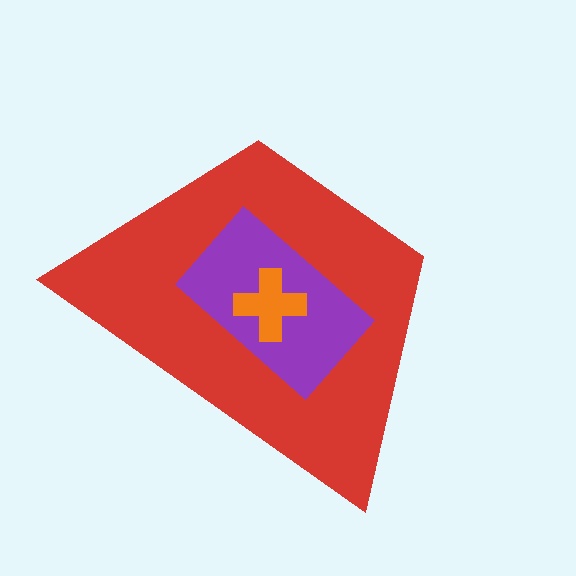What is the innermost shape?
The orange cross.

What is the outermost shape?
The red trapezoid.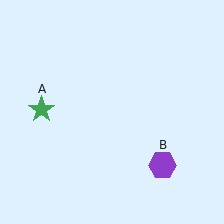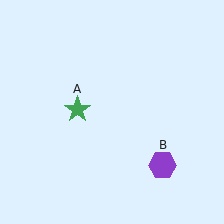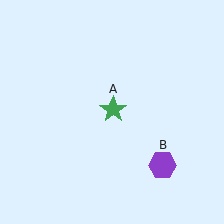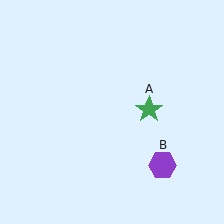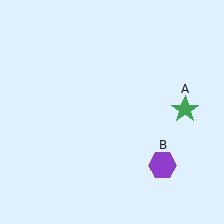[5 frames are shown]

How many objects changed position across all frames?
1 object changed position: green star (object A).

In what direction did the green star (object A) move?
The green star (object A) moved right.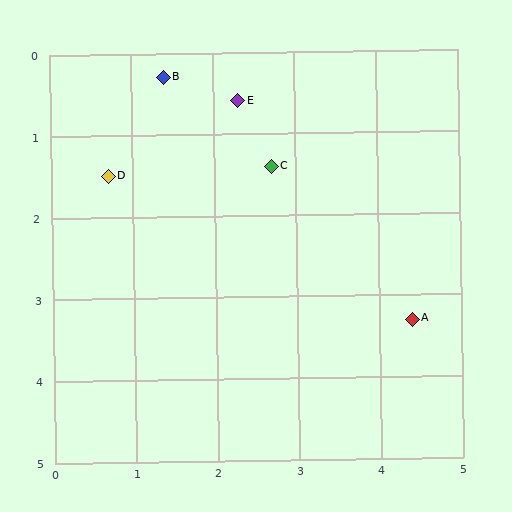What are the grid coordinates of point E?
Point E is at approximately (2.3, 0.6).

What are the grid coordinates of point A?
Point A is at approximately (4.4, 3.3).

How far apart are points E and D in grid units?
Points E and D are about 1.8 grid units apart.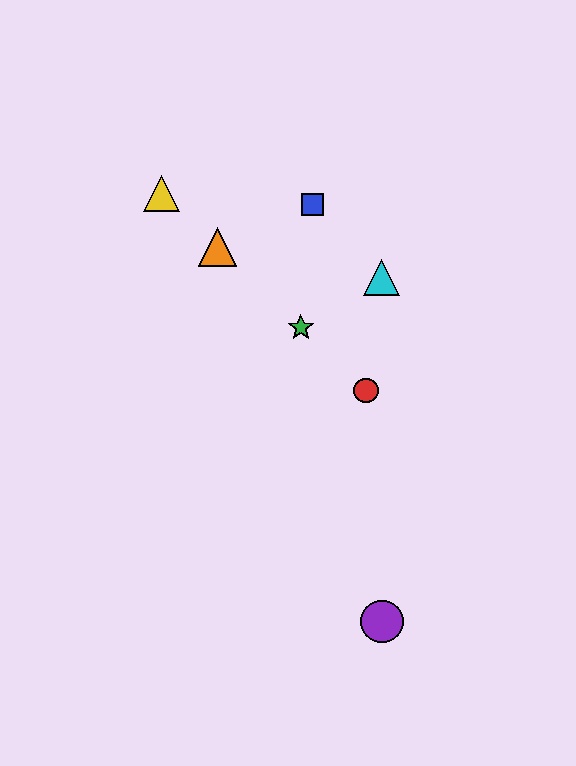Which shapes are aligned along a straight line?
The red circle, the green star, the yellow triangle, the orange triangle are aligned along a straight line.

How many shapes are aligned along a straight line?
4 shapes (the red circle, the green star, the yellow triangle, the orange triangle) are aligned along a straight line.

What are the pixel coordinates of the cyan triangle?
The cyan triangle is at (381, 277).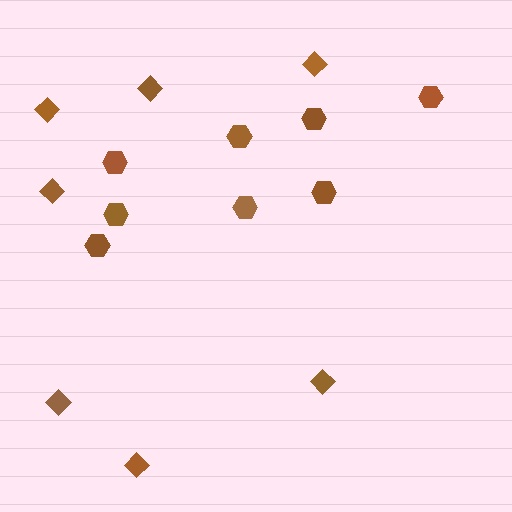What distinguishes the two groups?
There are 2 groups: one group of hexagons (8) and one group of diamonds (7).